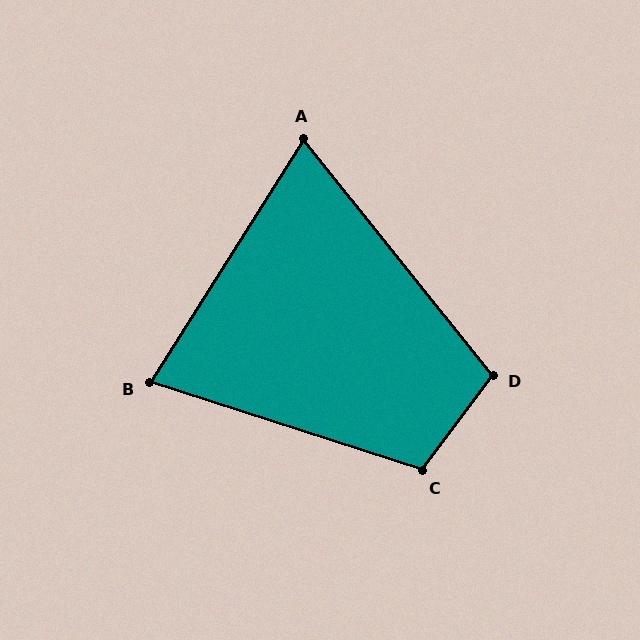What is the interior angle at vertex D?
Approximately 104 degrees (obtuse).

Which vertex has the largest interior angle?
C, at approximately 109 degrees.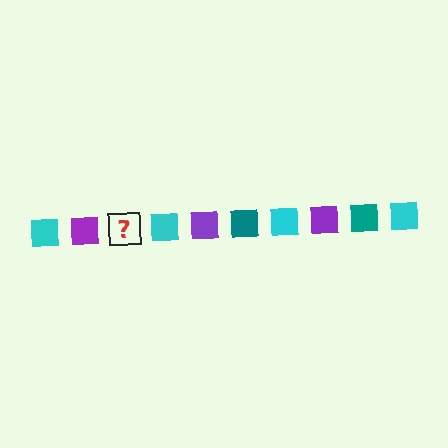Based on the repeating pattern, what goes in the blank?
The blank should be a teal square.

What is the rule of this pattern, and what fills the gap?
The rule is that the pattern cycles through cyan, purple, teal squares. The gap should be filled with a teal square.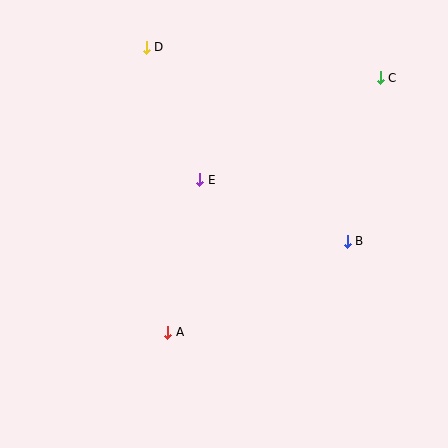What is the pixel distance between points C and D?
The distance between C and D is 236 pixels.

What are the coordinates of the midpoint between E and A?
The midpoint between E and A is at (184, 256).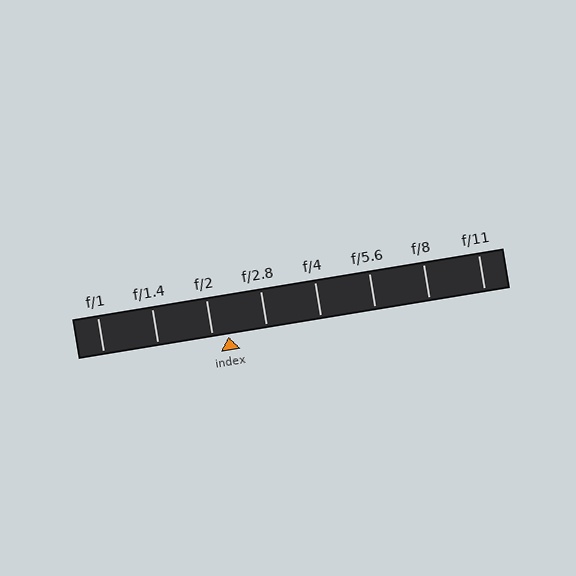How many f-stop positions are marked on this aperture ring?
There are 8 f-stop positions marked.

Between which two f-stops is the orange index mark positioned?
The index mark is between f/2 and f/2.8.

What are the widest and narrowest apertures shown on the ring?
The widest aperture shown is f/1 and the narrowest is f/11.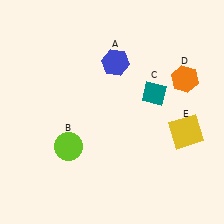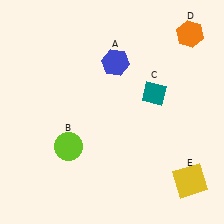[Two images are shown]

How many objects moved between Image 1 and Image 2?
2 objects moved between the two images.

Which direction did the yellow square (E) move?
The yellow square (E) moved down.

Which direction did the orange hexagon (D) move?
The orange hexagon (D) moved up.